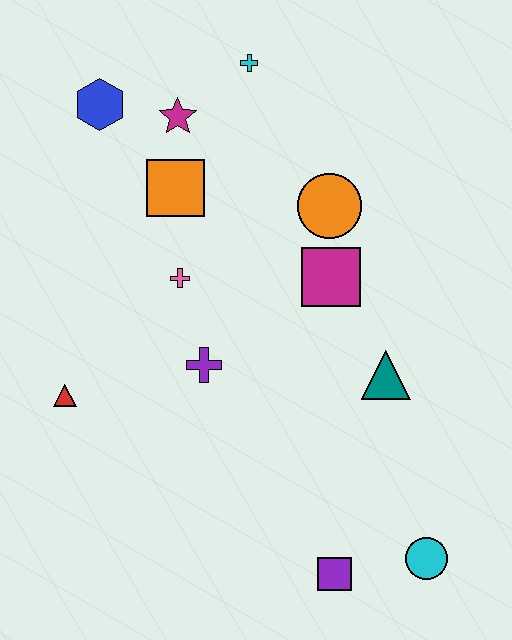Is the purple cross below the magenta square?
Yes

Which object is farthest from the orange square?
The cyan circle is farthest from the orange square.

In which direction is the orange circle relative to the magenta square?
The orange circle is above the magenta square.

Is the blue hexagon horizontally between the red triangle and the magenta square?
Yes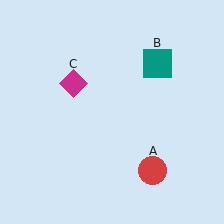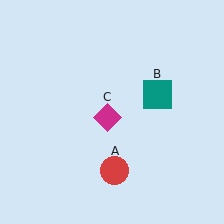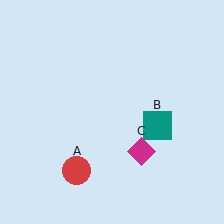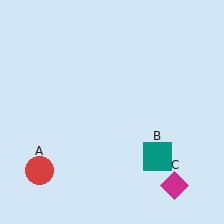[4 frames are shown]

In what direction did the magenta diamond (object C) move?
The magenta diamond (object C) moved down and to the right.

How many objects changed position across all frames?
3 objects changed position: red circle (object A), teal square (object B), magenta diamond (object C).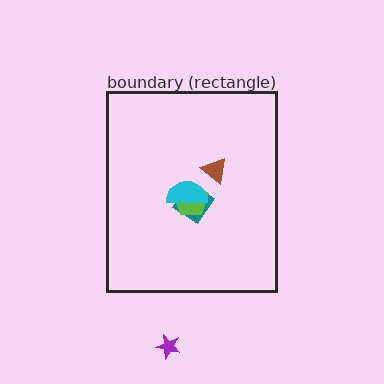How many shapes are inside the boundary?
4 inside, 1 outside.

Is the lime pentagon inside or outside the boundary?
Inside.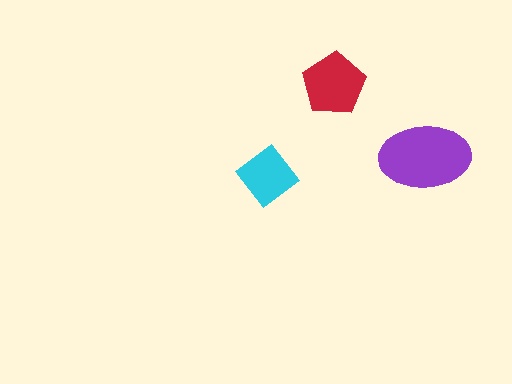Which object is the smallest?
The cyan diamond.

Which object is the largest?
The purple ellipse.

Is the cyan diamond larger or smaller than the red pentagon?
Smaller.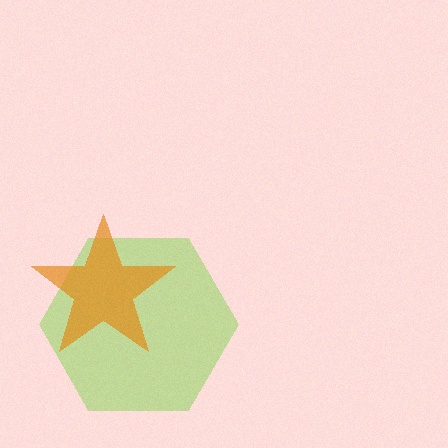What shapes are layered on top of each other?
The layered shapes are: a lime hexagon, an orange star.